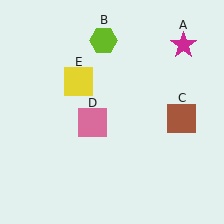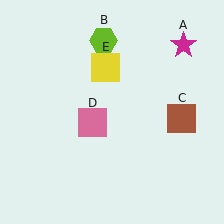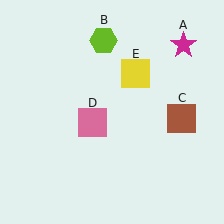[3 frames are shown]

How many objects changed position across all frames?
1 object changed position: yellow square (object E).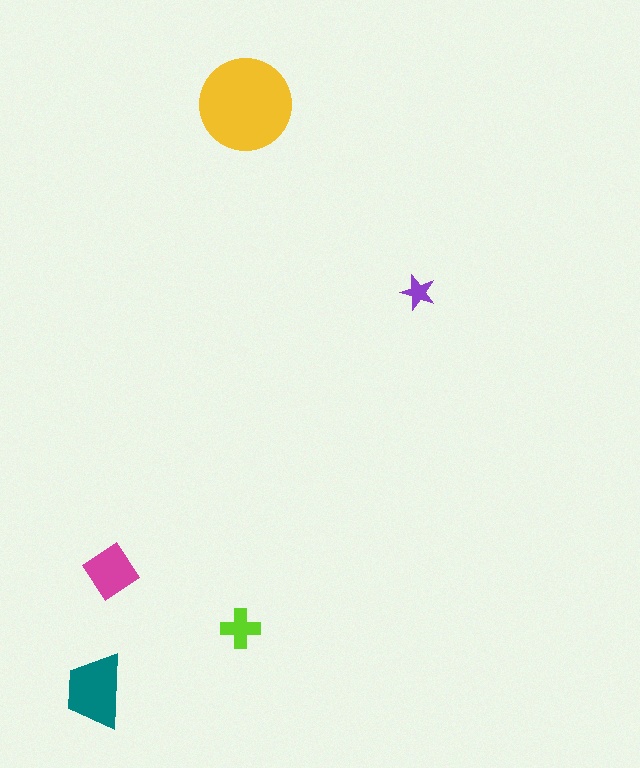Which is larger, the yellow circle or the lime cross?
The yellow circle.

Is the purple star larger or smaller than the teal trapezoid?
Smaller.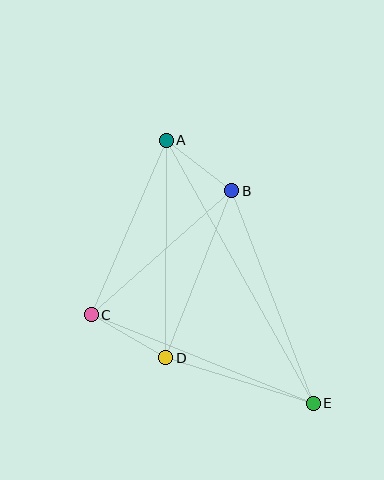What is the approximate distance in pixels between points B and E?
The distance between B and E is approximately 228 pixels.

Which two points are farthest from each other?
Points A and E are farthest from each other.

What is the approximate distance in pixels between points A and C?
The distance between A and C is approximately 190 pixels.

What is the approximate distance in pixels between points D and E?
The distance between D and E is approximately 154 pixels.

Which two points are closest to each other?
Points A and B are closest to each other.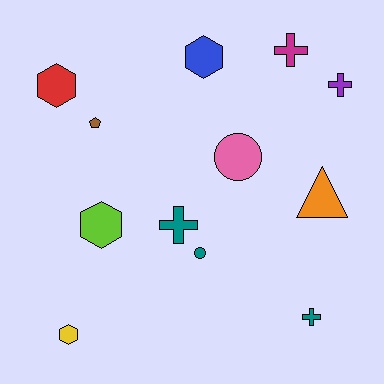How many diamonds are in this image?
There are no diamonds.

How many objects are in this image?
There are 12 objects.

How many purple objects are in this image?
There is 1 purple object.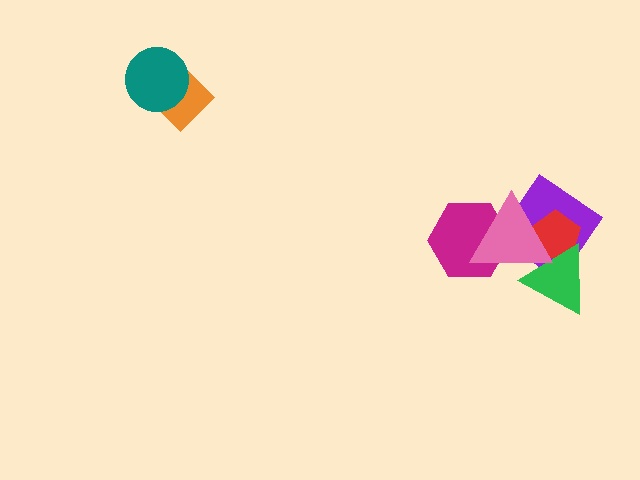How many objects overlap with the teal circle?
1 object overlaps with the teal circle.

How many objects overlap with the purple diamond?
3 objects overlap with the purple diamond.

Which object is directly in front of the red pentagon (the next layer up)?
The green triangle is directly in front of the red pentagon.